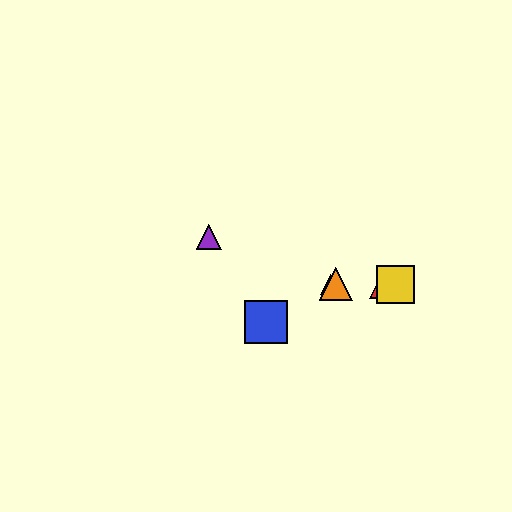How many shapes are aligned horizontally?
4 shapes (the red triangle, the green triangle, the yellow square, the orange triangle) are aligned horizontally.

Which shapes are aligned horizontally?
The red triangle, the green triangle, the yellow square, the orange triangle are aligned horizontally.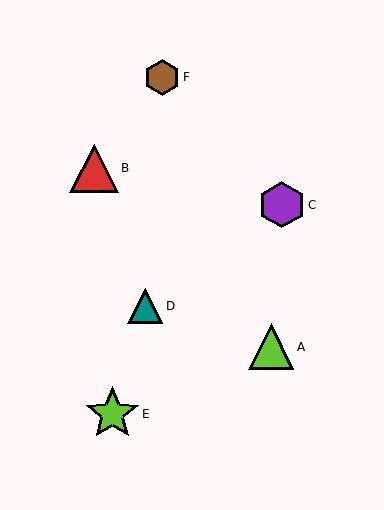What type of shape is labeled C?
Shape C is a purple hexagon.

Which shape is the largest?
The lime star (labeled E) is the largest.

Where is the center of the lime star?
The center of the lime star is at (112, 414).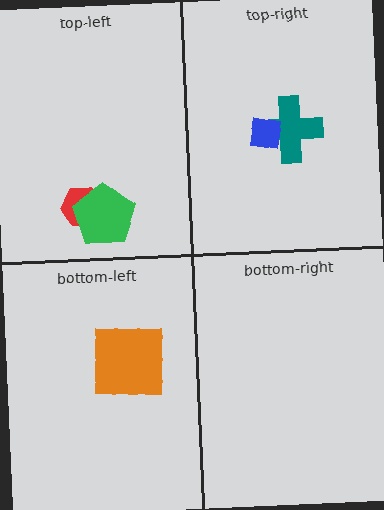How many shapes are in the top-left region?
2.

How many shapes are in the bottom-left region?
1.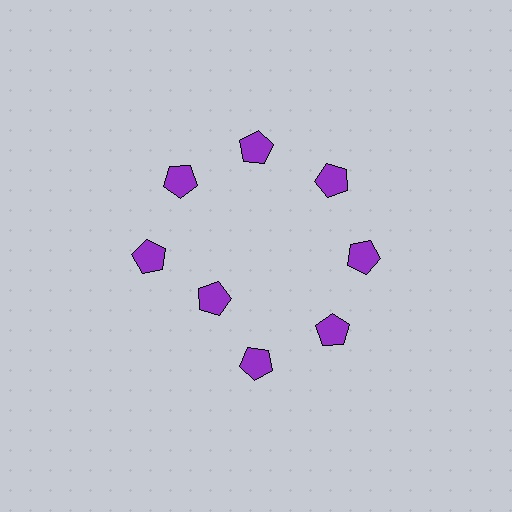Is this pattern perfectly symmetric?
No. The 8 purple pentagons are arranged in a ring, but one element near the 8 o'clock position is pulled inward toward the center, breaking the 8-fold rotational symmetry.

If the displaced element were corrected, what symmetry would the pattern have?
It would have 8-fold rotational symmetry — the pattern would map onto itself every 45 degrees.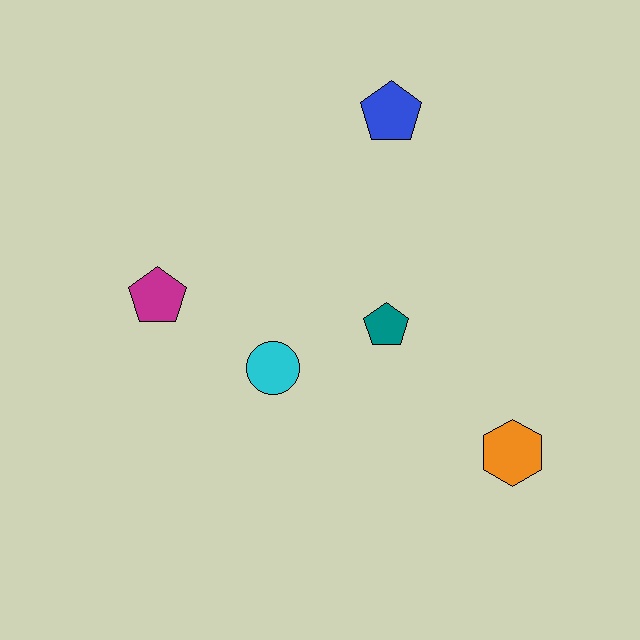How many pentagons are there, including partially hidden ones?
There are 3 pentagons.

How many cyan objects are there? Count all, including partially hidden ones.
There is 1 cyan object.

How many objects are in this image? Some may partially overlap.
There are 5 objects.